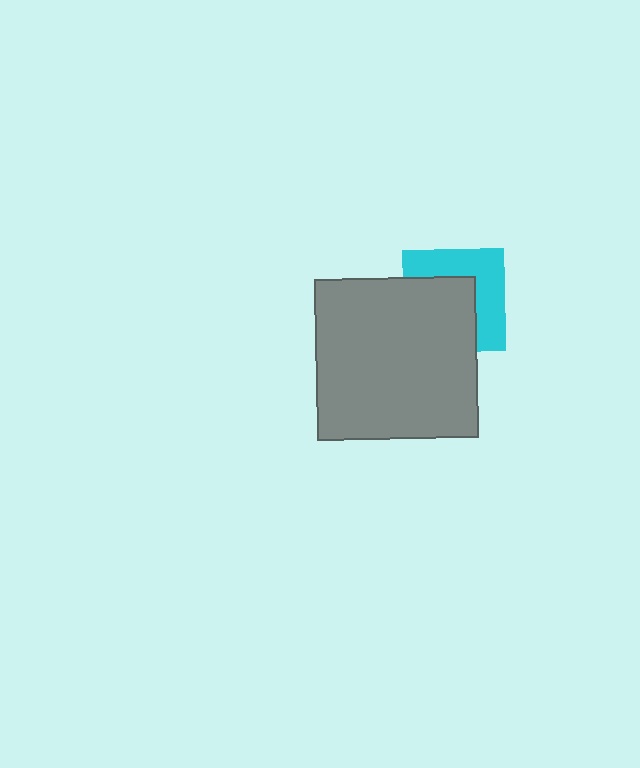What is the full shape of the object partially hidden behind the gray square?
The partially hidden object is a cyan square.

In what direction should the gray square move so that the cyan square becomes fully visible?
The gray square should move toward the lower-left. That is the shortest direction to clear the overlap and leave the cyan square fully visible.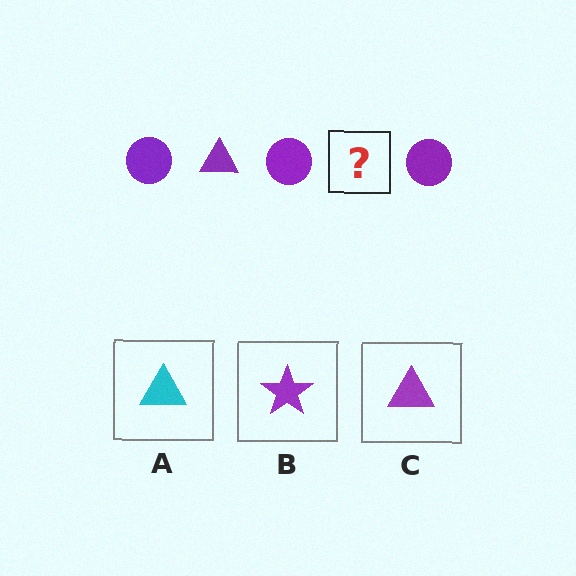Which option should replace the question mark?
Option C.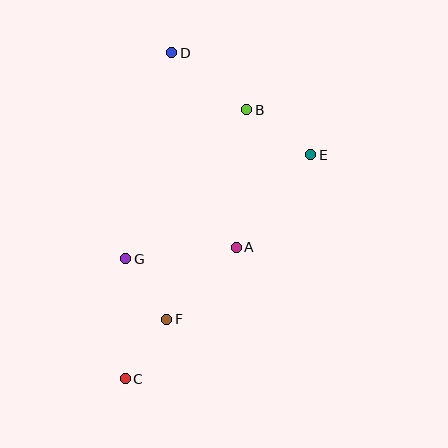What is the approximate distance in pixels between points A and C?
The distance between A and C is approximately 172 pixels.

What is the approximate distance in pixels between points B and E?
The distance between B and E is approximately 78 pixels.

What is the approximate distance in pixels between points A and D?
The distance between A and D is approximately 205 pixels.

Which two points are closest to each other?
Points C and F are closest to each other.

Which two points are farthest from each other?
Points C and D are farthest from each other.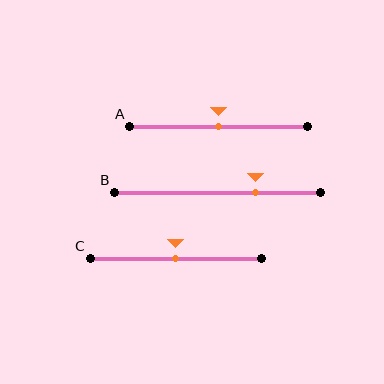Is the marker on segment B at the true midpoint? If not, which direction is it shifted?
No, the marker on segment B is shifted to the right by about 18% of the segment length.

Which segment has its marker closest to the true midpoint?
Segment A has its marker closest to the true midpoint.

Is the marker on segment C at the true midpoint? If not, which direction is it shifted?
Yes, the marker on segment C is at the true midpoint.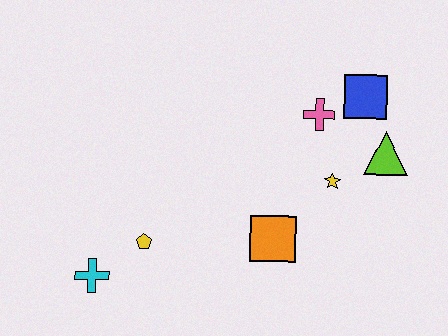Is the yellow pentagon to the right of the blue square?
No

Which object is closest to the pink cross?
The blue square is closest to the pink cross.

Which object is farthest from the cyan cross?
The blue square is farthest from the cyan cross.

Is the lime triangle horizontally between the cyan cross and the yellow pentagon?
No